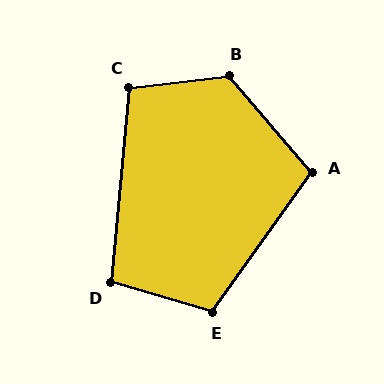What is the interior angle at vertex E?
Approximately 109 degrees (obtuse).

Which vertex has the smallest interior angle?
D, at approximately 101 degrees.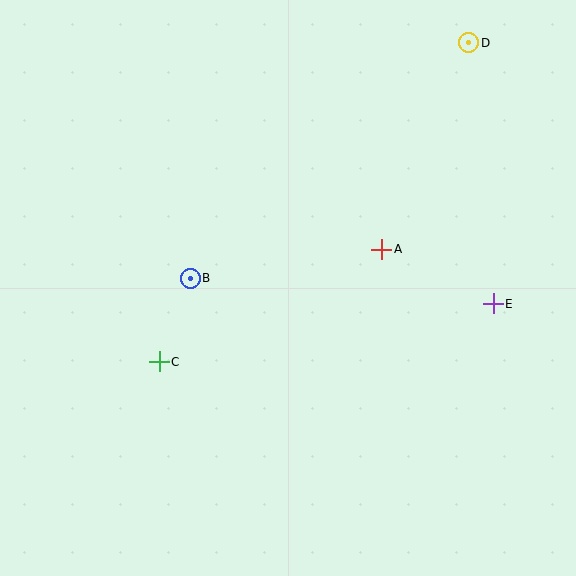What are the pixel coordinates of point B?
Point B is at (190, 278).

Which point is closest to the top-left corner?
Point B is closest to the top-left corner.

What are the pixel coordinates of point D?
Point D is at (469, 43).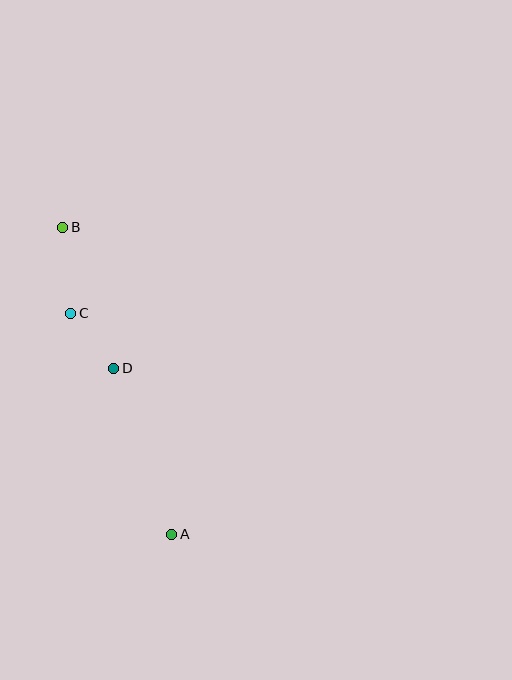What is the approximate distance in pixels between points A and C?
The distance between A and C is approximately 243 pixels.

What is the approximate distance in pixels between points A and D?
The distance between A and D is approximately 176 pixels.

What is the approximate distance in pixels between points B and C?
The distance between B and C is approximately 86 pixels.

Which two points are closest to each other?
Points C and D are closest to each other.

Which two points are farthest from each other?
Points A and B are farthest from each other.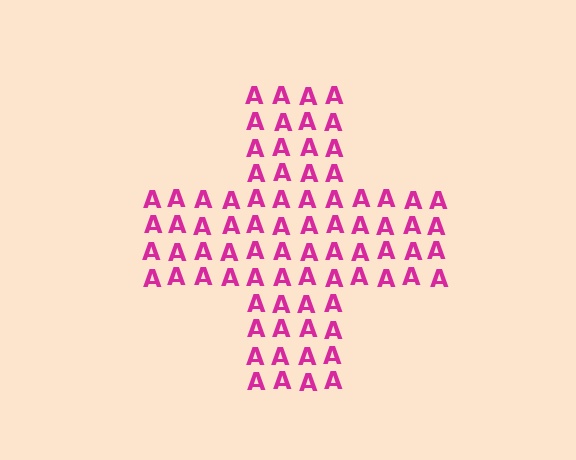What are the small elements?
The small elements are letter A's.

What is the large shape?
The large shape is a cross.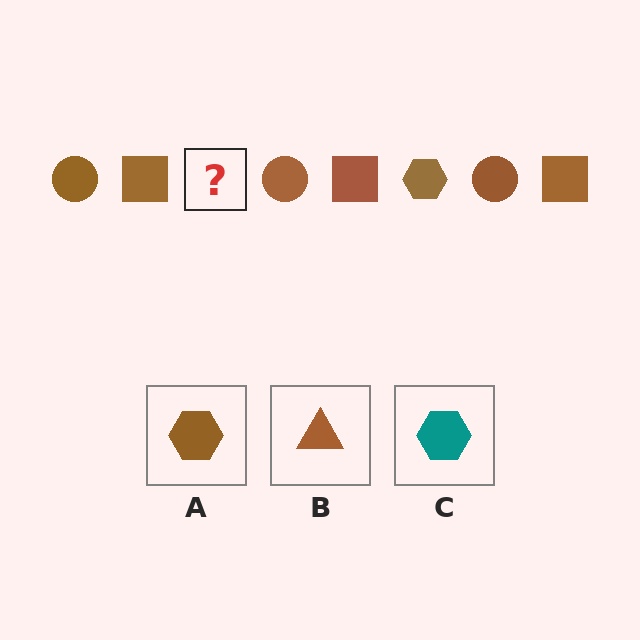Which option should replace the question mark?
Option A.